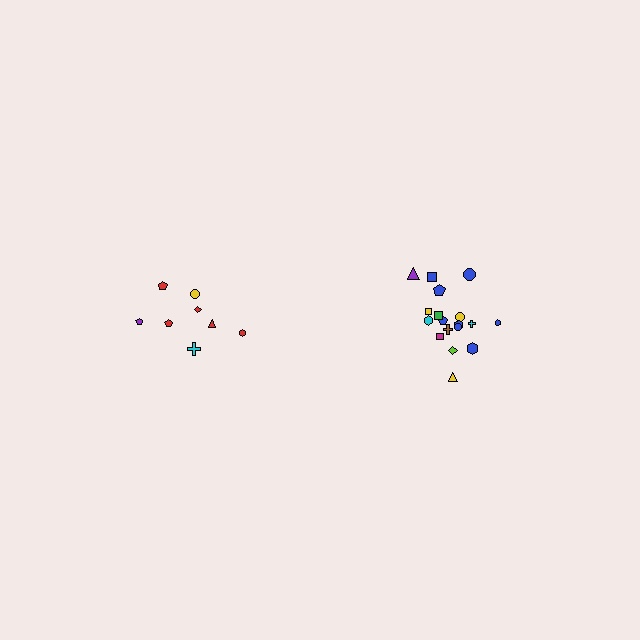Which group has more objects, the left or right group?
The right group.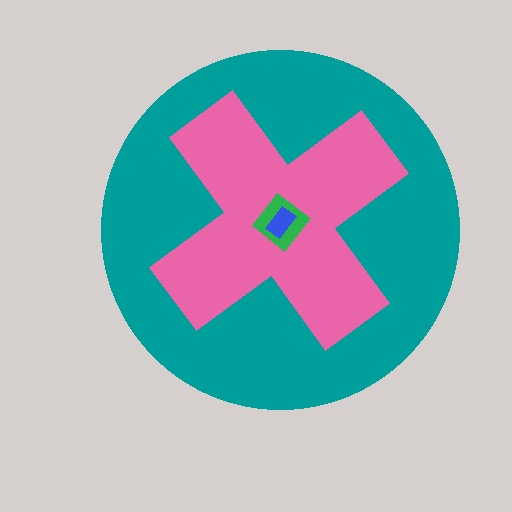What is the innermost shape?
The blue rectangle.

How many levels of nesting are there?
4.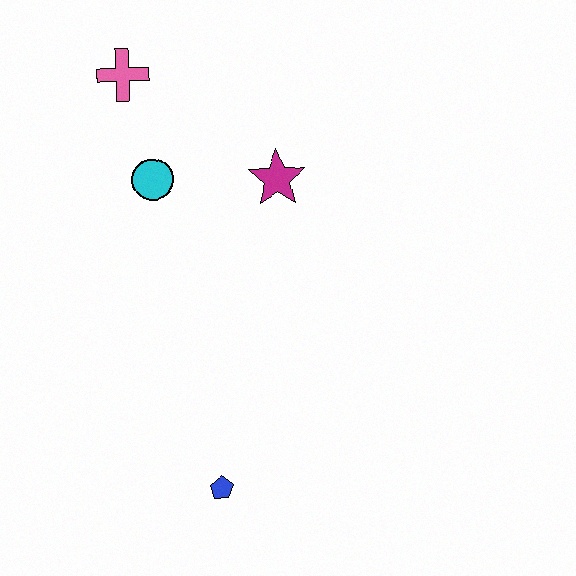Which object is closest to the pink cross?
The cyan circle is closest to the pink cross.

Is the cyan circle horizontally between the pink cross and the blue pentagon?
Yes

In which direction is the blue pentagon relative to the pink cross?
The blue pentagon is below the pink cross.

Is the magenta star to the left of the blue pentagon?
No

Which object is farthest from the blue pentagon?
The pink cross is farthest from the blue pentagon.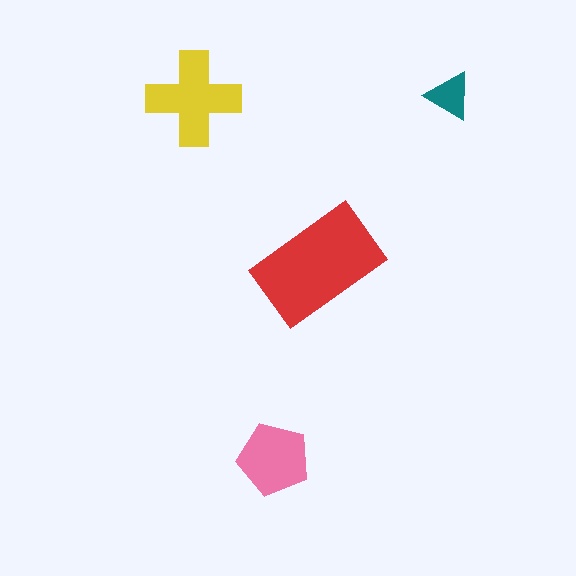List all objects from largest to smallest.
The red rectangle, the yellow cross, the pink pentagon, the teal triangle.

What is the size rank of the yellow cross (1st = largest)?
2nd.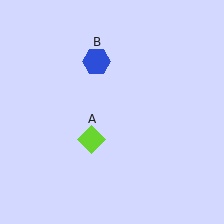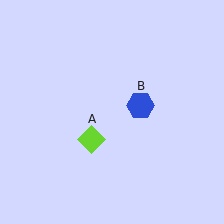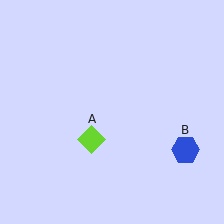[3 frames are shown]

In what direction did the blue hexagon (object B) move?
The blue hexagon (object B) moved down and to the right.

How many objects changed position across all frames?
1 object changed position: blue hexagon (object B).